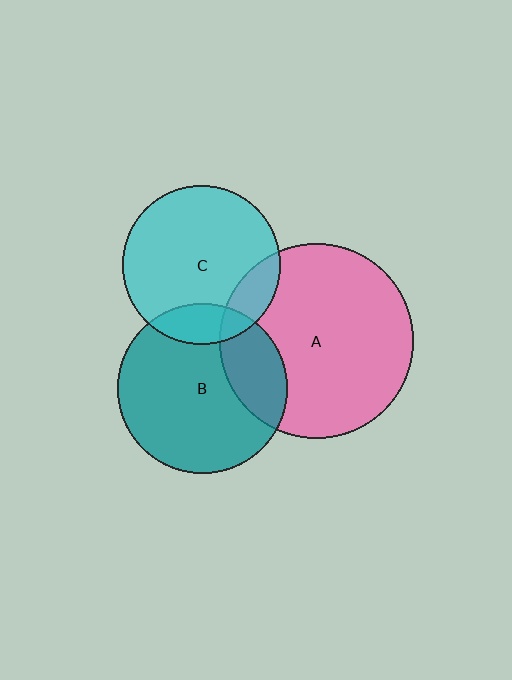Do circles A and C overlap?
Yes.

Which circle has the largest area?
Circle A (pink).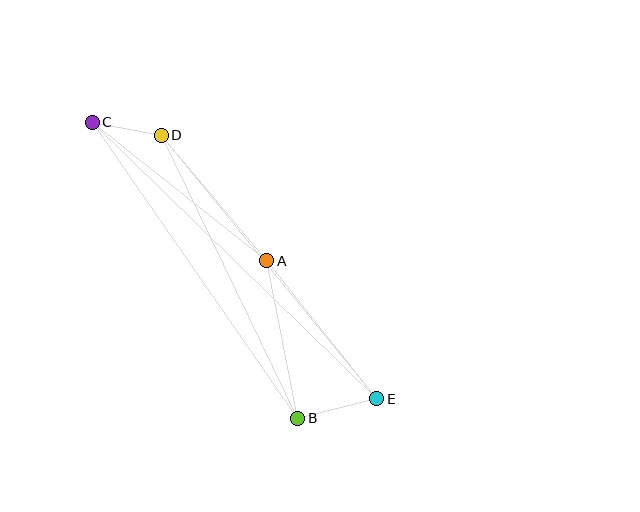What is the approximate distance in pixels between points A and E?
The distance between A and E is approximately 176 pixels.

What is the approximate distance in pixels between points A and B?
The distance between A and B is approximately 160 pixels.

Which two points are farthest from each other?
Points C and E are farthest from each other.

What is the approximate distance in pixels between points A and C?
The distance between A and C is approximately 223 pixels.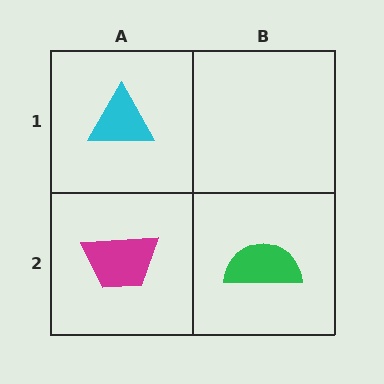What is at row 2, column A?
A magenta trapezoid.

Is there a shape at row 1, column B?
No, that cell is empty.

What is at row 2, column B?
A green semicircle.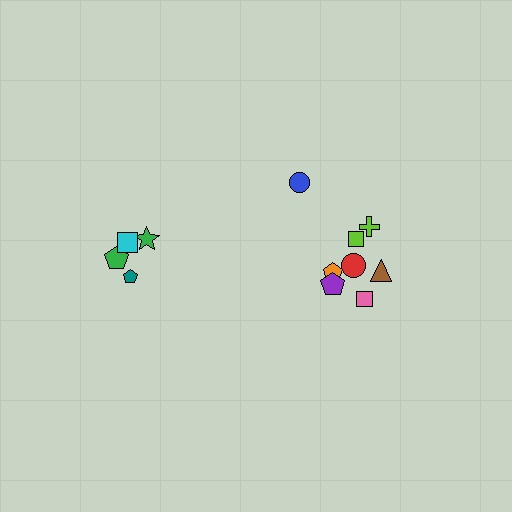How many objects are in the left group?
There are 4 objects.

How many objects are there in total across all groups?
There are 12 objects.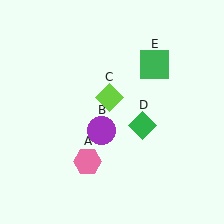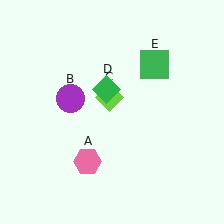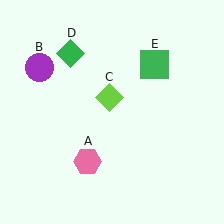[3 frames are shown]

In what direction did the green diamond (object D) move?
The green diamond (object D) moved up and to the left.